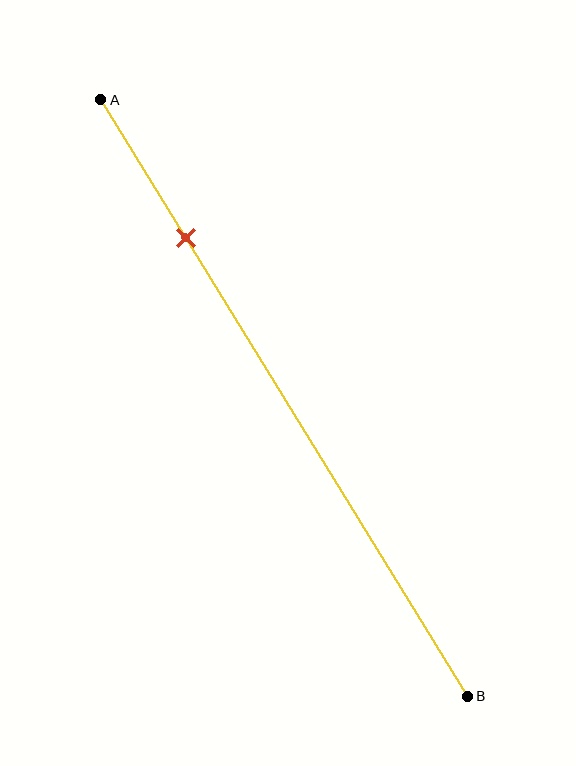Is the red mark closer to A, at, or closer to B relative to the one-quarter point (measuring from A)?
The red mark is approximately at the one-quarter point of segment AB.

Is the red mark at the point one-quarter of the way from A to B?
Yes, the mark is approximately at the one-quarter point.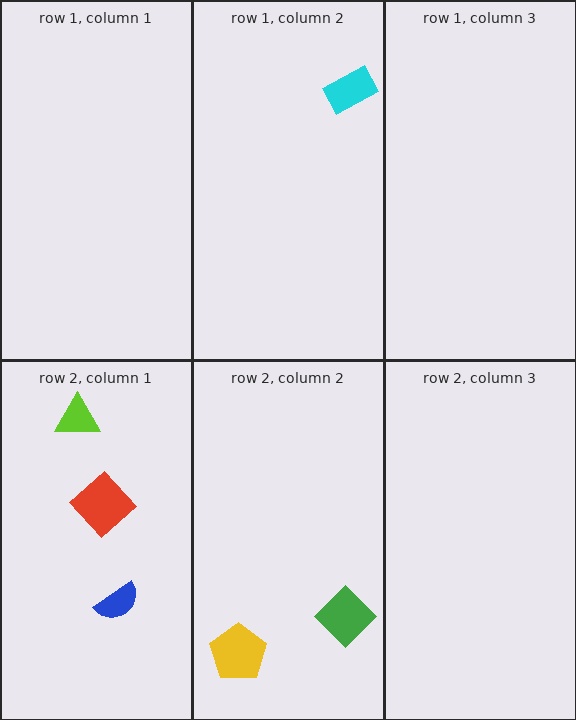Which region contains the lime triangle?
The row 2, column 1 region.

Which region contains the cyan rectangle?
The row 1, column 2 region.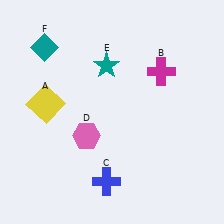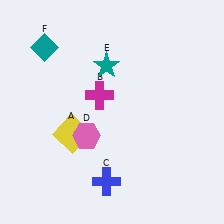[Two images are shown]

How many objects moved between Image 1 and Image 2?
2 objects moved between the two images.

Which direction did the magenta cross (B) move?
The magenta cross (B) moved left.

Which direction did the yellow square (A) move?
The yellow square (A) moved down.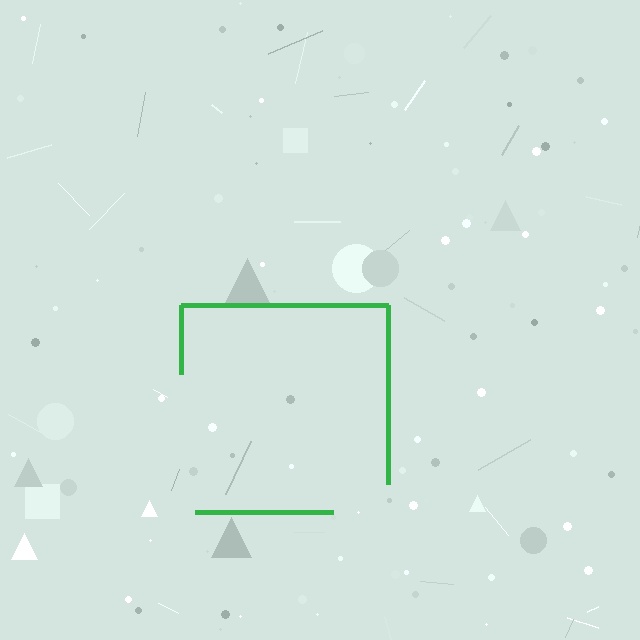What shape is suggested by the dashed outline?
The dashed outline suggests a square.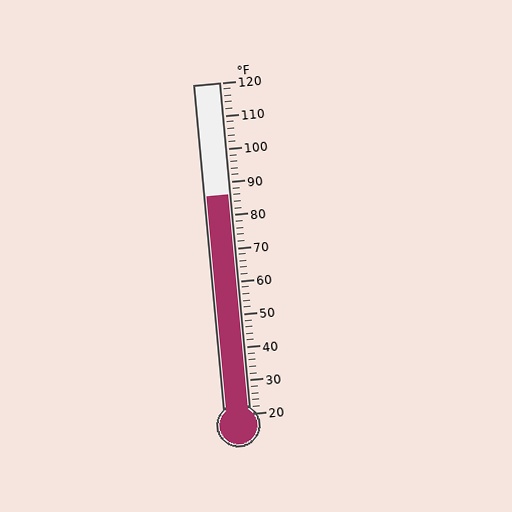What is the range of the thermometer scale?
The thermometer scale ranges from 20°F to 120°F.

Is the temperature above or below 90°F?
The temperature is below 90°F.